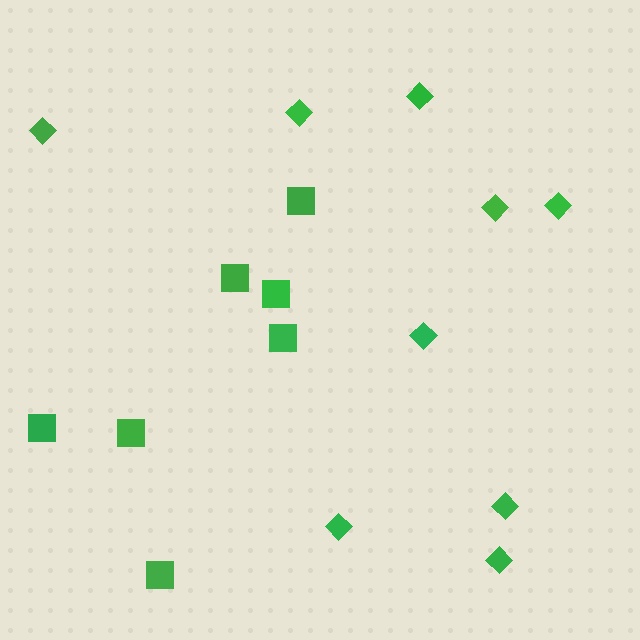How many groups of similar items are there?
There are 2 groups: one group of diamonds (9) and one group of squares (7).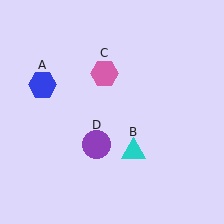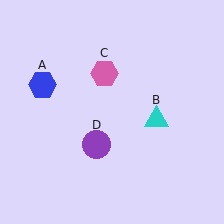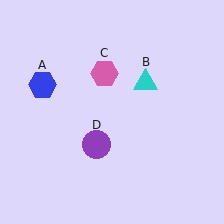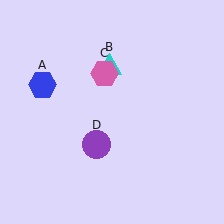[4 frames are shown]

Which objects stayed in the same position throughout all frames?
Blue hexagon (object A) and pink hexagon (object C) and purple circle (object D) remained stationary.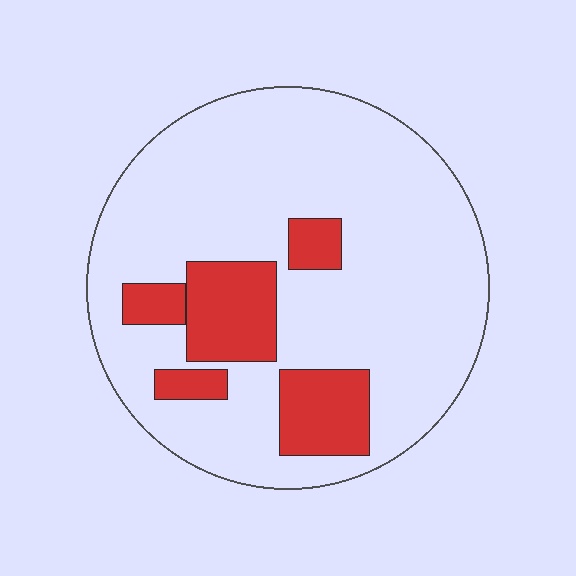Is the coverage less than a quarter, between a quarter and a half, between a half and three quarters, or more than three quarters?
Less than a quarter.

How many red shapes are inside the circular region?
5.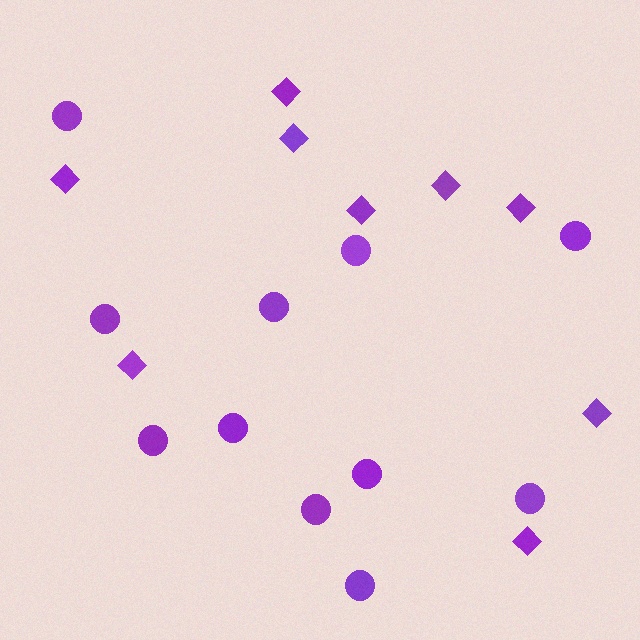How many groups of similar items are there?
There are 2 groups: one group of circles (11) and one group of diamonds (9).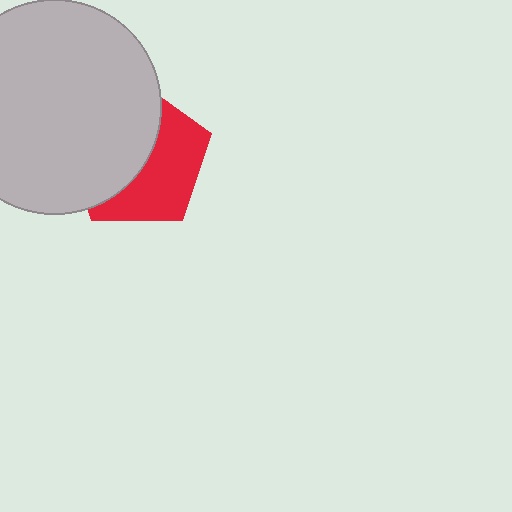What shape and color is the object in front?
The object in front is a light gray circle.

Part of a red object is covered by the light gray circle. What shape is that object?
It is a pentagon.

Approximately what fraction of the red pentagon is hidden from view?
Roughly 53% of the red pentagon is hidden behind the light gray circle.